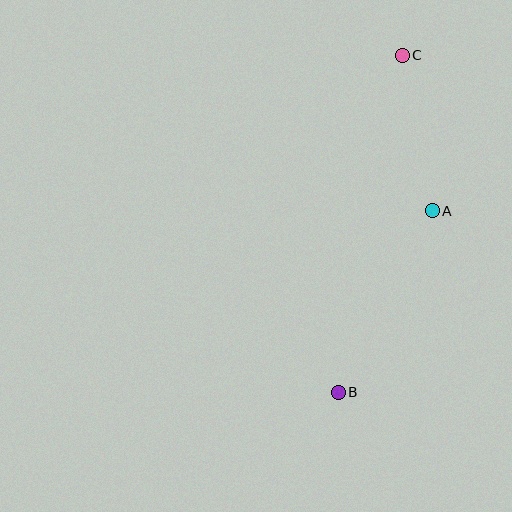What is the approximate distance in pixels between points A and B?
The distance between A and B is approximately 204 pixels.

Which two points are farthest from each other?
Points B and C are farthest from each other.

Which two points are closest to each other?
Points A and C are closest to each other.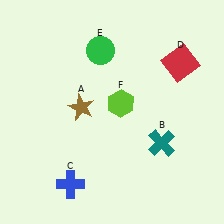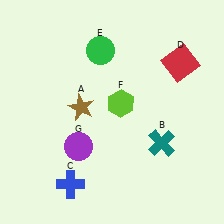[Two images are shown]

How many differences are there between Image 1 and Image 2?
There is 1 difference between the two images.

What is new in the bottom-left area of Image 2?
A purple circle (G) was added in the bottom-left area of Image 2.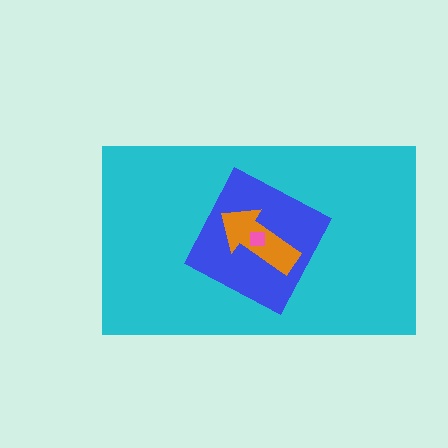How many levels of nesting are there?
4.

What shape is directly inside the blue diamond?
The orange arrow.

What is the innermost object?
The pink square.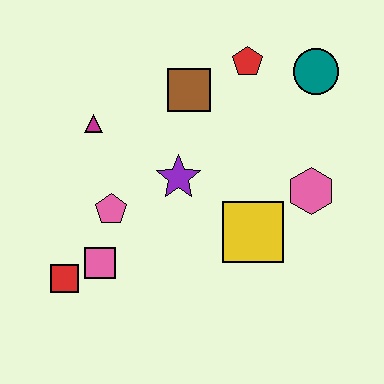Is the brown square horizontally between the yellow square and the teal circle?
No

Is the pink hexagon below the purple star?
Yes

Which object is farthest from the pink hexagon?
The red square is farthest from the pink hexagon.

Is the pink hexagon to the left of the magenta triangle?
No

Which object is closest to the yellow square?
The pink hexagon is closest to the yellow square.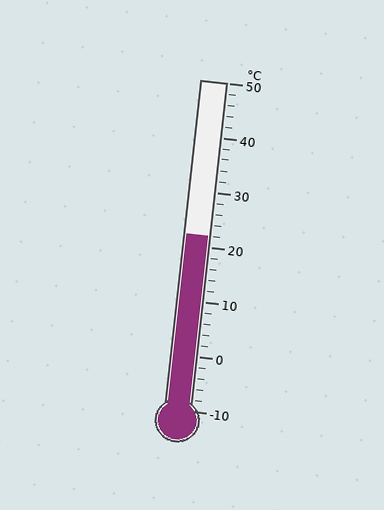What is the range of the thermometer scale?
The thermometer scale ranges from -10°C to 50°C.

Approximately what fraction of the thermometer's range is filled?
The thermometer is filled to approximately 55% of its range.